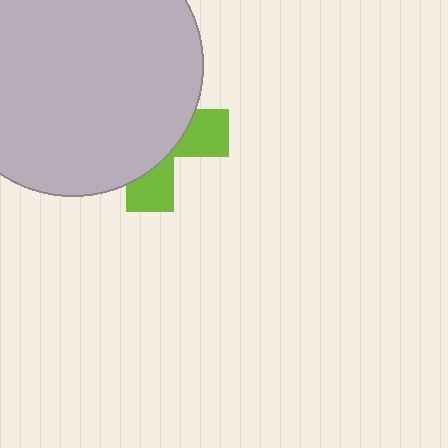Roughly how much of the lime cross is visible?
A small part of it is visible (roughly 32%).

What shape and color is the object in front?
The object in front is a light gray circle.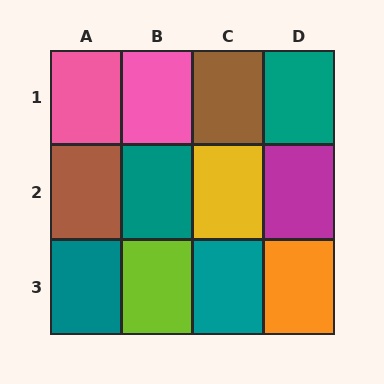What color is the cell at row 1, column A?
Pink.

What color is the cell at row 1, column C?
Brown.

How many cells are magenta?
1 cell is magenta.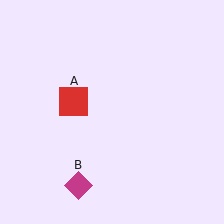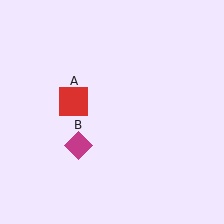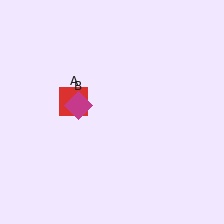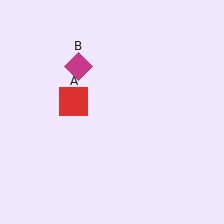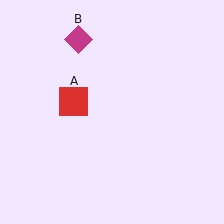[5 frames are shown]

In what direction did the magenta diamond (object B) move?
The magenta diamond (object B) moved up.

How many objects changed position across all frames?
1 object changed position: magenta diamond (object B).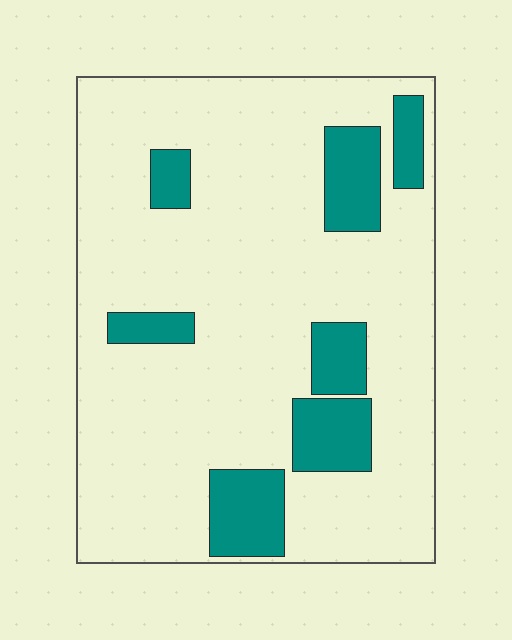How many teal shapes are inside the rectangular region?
7.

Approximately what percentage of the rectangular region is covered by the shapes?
Approximately 20%.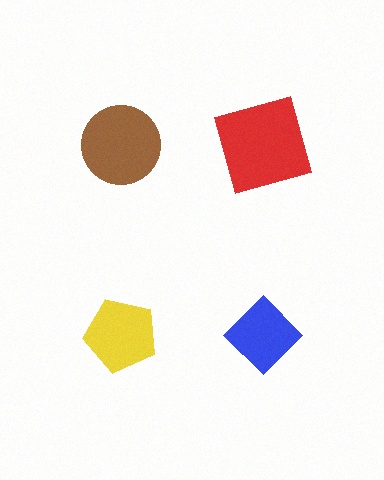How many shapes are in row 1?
2 shapes.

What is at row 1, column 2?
A red square.